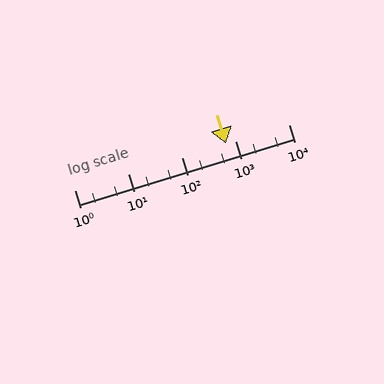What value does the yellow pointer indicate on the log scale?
The pointer indicates approximately 690.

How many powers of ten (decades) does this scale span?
The scale spans 4 decades, from 1 to 10000.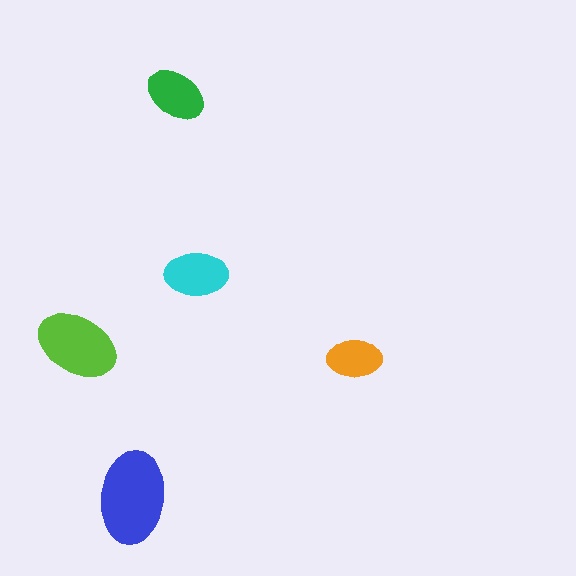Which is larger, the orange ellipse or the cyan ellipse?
The cyan one.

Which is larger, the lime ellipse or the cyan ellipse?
The lime one.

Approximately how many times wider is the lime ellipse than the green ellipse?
About 1.5 times wider.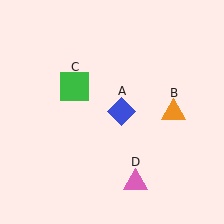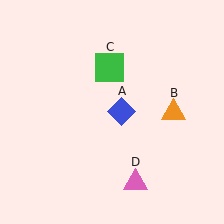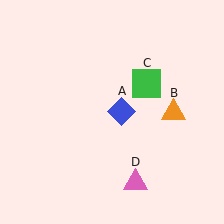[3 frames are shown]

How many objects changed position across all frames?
1 object changed position: green square (object C).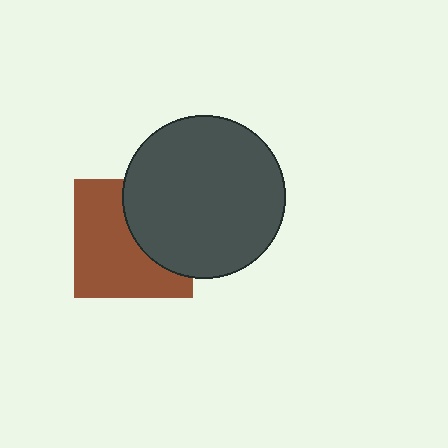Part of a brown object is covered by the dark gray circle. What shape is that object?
It is a square.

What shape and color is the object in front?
The object in front is a dark gray circle.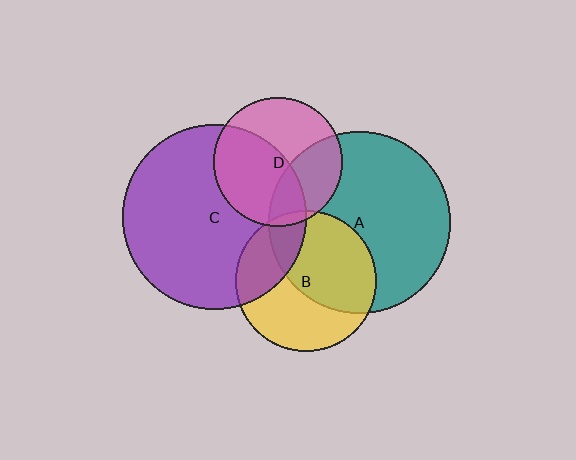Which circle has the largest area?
Circle C (purple).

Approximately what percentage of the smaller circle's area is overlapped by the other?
Approximately 50%.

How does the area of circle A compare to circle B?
Approximately 1.7 times.